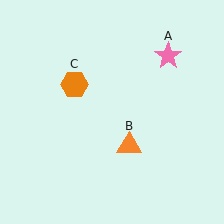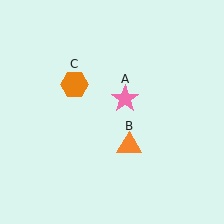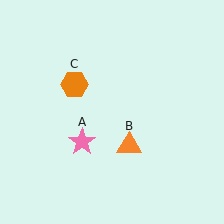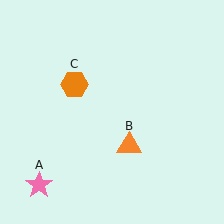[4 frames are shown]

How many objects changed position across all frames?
1 object changed position: pink star (object A).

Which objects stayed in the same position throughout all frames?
Orange triangle (object B) and orange hexagon (object C) remained stationary.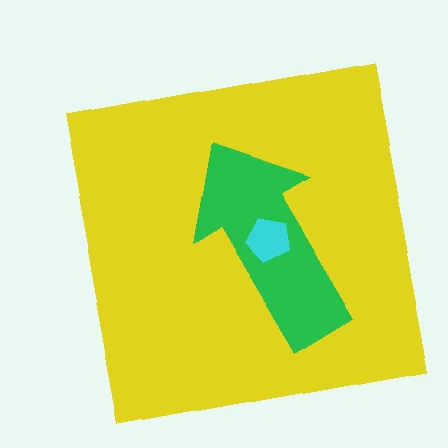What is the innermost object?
The cyan pentagon.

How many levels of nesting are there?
3.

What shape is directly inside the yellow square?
The green arrow.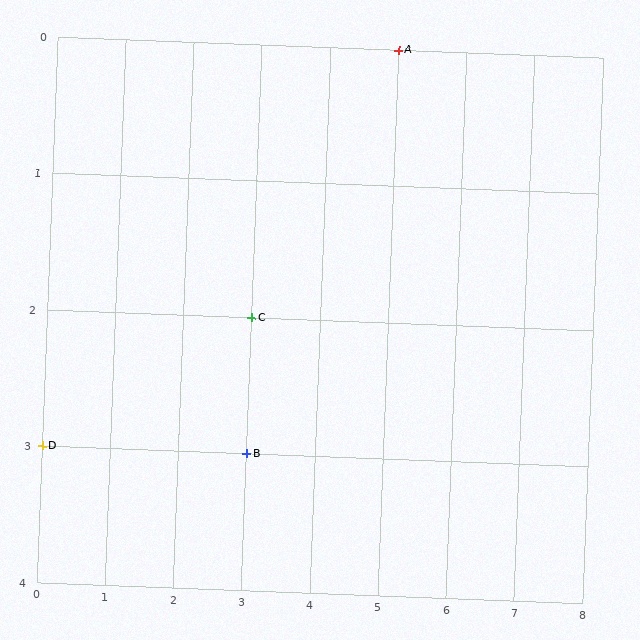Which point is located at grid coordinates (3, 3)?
Point B is at (3, 3).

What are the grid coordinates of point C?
Point C is at grid coordinates (3, 2).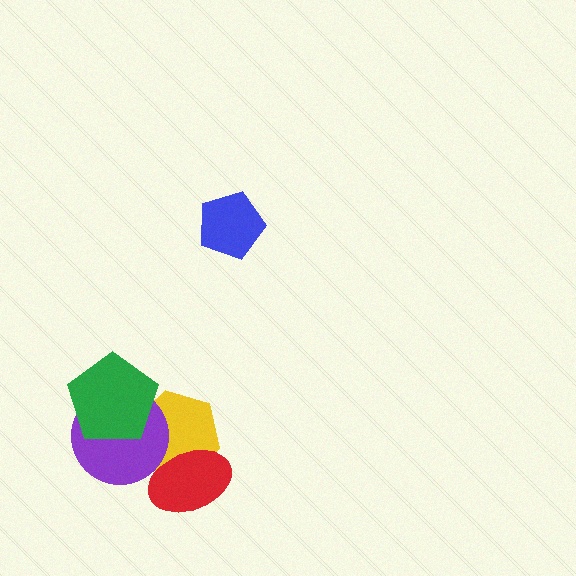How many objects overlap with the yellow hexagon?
3 objects overlap with the yellow hexagon.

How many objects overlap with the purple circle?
3 objects overlap with the purple circle.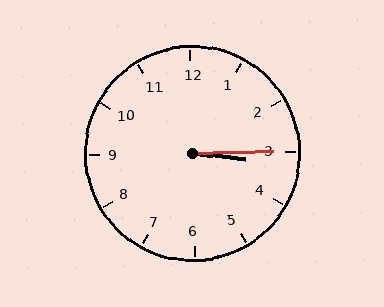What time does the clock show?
3:15.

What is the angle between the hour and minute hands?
Approximately 8 degrees.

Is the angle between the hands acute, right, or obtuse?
It is acute.